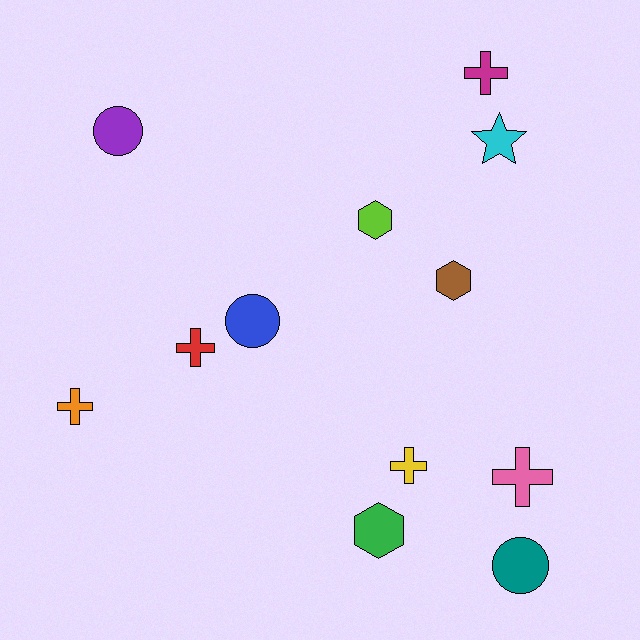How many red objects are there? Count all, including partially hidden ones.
There is 1 red object.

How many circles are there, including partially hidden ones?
There are 3 circles.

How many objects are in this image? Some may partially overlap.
There are 12 objects.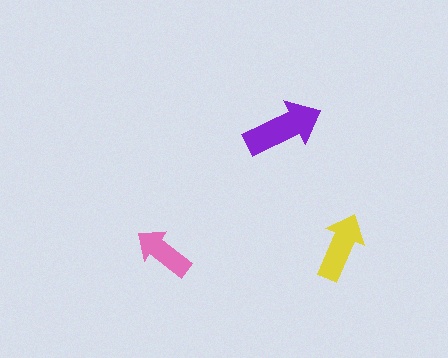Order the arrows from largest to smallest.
the purple one, the yellow one, the pink one.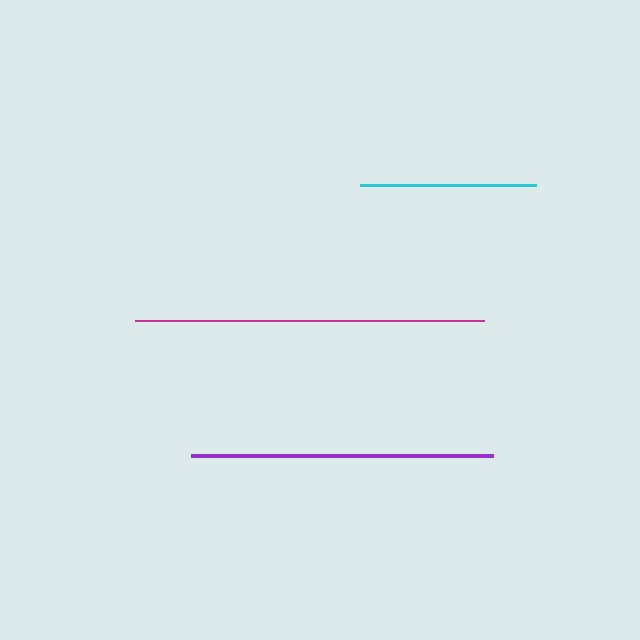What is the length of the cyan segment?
The cyan segment is approximately 176 pixels long.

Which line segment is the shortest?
The cyan line is the shortest at approximately 176 pixels.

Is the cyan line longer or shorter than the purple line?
The purple line is longer than the cyan line.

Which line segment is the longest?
The magenta line is the longest at approximately 350 pixels.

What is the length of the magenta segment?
The magenta segment is approximately 350 pixels long.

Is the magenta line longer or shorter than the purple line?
The magenta line is longer than the purple line.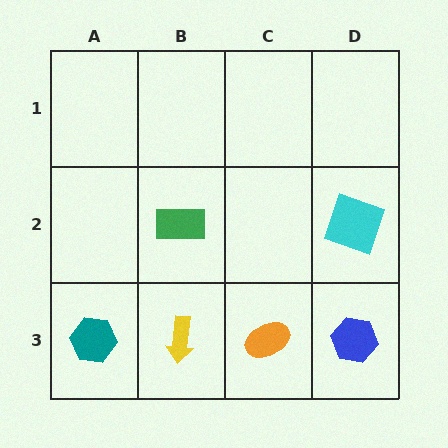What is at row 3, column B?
A yellow arrow.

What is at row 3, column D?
A blue hexagon.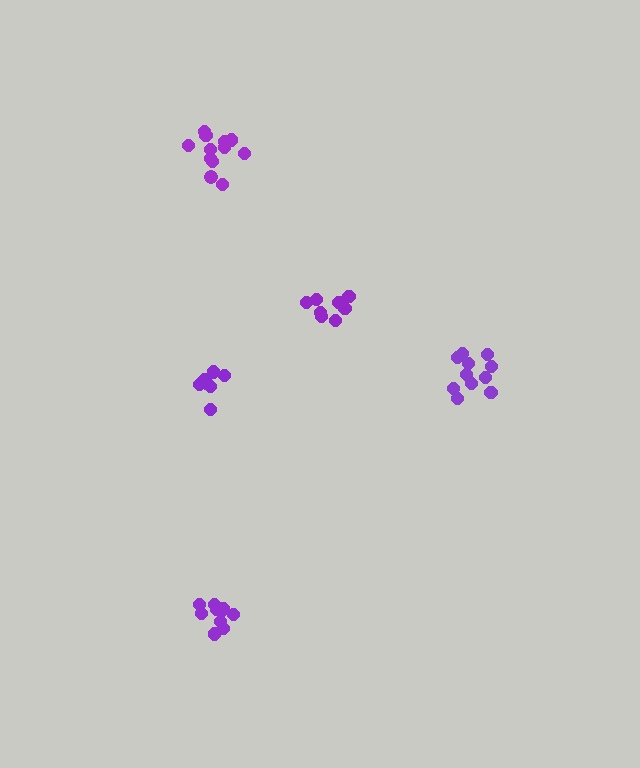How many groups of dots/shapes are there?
There are 5 groups.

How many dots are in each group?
Group 1: 8 dots, Group 2: 11 dots, Group 3: 7 dots, Group 4: 12 dots, Group 5: 11 dots (49 total).